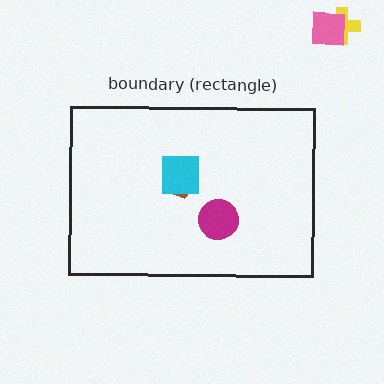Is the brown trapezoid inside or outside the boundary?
Inside.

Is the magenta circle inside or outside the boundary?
Inside.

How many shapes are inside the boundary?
3 inside, 2 outside.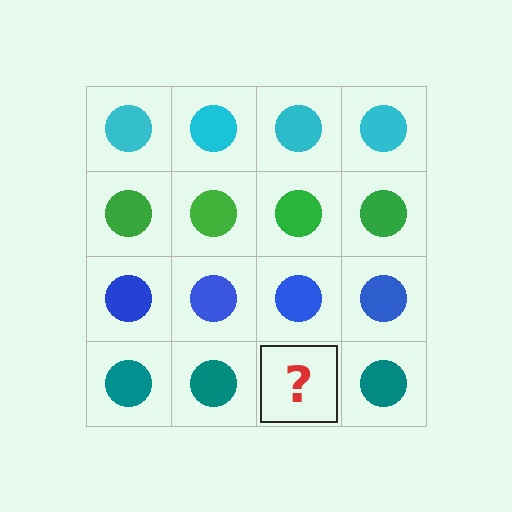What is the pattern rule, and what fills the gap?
The rule is that each row has a consistent color. The gap should be filled with a teal circle.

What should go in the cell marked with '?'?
The missing cell should contain a teal circle.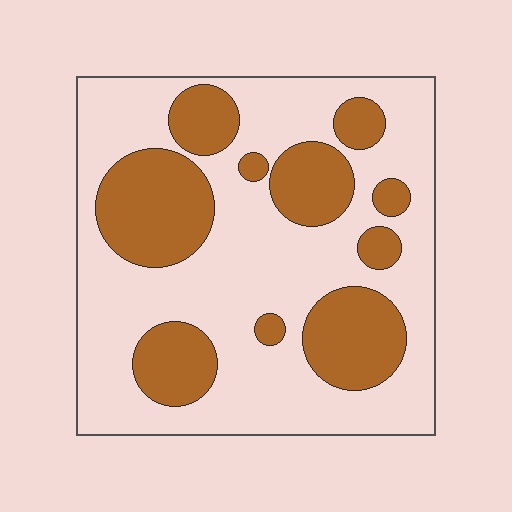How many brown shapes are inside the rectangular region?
10.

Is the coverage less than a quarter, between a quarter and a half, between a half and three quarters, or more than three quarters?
Between a quarter and a half.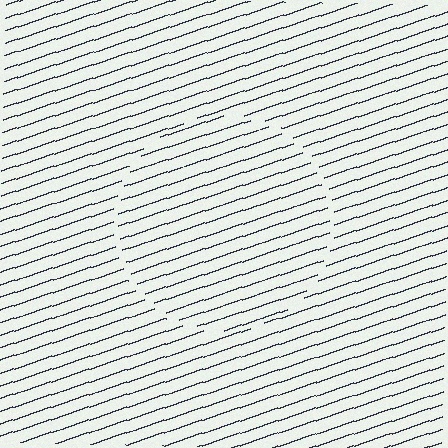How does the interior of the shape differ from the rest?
The interior of the shape contains the same grating, shifted by half a period — the contour is defined by the phase discontinuity where line-ends from the inner and outer gratings abut.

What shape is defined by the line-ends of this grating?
An illusory circle. The interior of the shape contains the same grating, shifted by half a period — the contour is defined by the phase discontinuity where line-ends from the inner and outer gratings abut.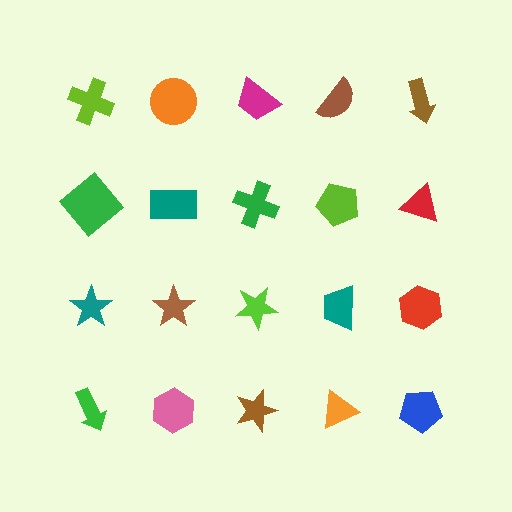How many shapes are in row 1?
5 shapes.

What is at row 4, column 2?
A pink hexagon.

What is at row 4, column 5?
A blue pentagon.